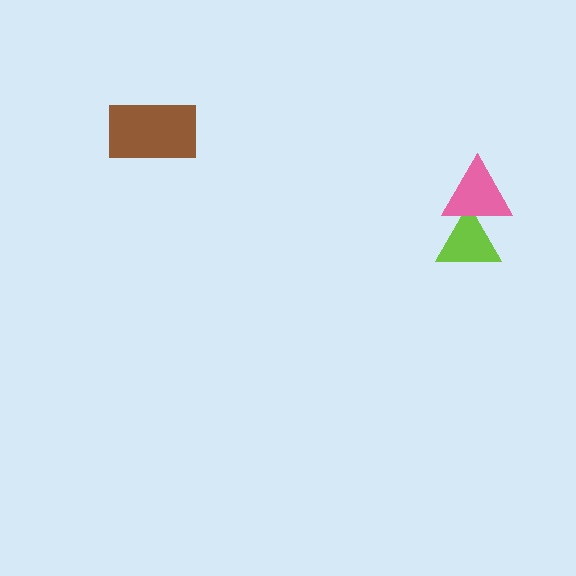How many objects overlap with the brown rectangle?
0 objects overlap with the brown rectangle.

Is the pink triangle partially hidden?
No, no other shape covers it.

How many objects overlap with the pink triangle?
1 object overlaps with the pink triangle.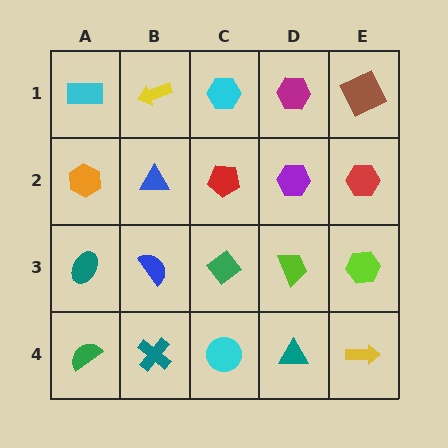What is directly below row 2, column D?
A lime trapezoid.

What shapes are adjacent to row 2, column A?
A cyan rectangle (row 1, column A), a teal ellipse (row 3, column A), a blue triangle (row 2, column B).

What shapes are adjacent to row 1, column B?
A blue triangle (row 2, column B), a cyan rectangle (row 1, column A), a cyan hexagon (row 1, column C).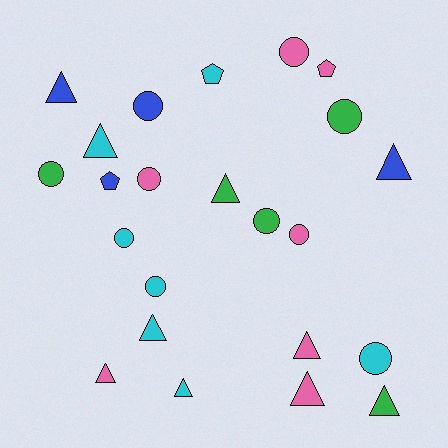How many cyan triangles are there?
There are 3 cyan triangles.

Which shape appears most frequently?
Circle, with 10 objects.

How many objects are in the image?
There are 23 objects.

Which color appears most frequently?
Cyan, with 7 objects.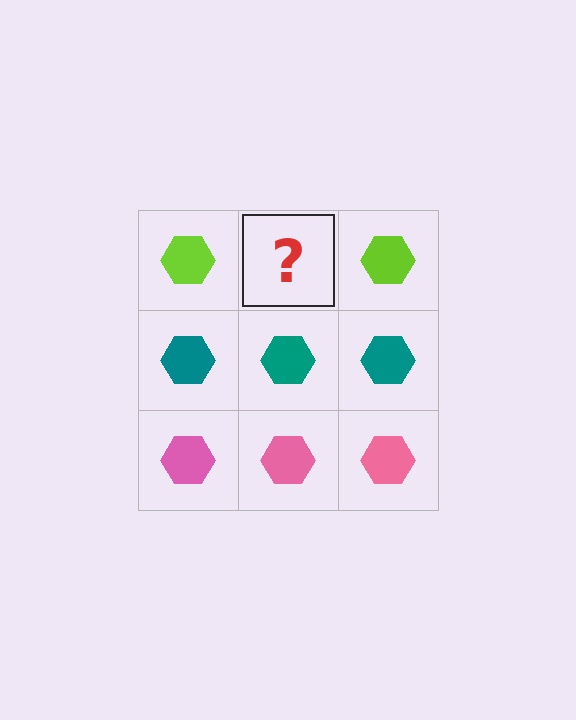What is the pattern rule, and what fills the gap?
The rule is that each row has a consistent color. The gap should be filled with a lime hexagon.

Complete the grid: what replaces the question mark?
The question mark should be replaced with a lime hexagon.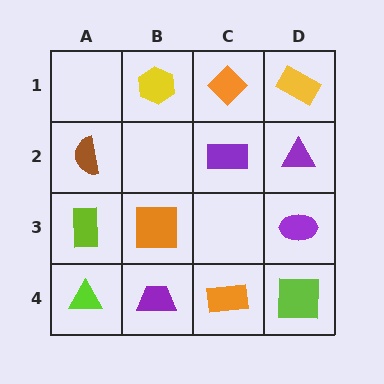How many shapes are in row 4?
4 shapes.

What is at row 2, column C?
A purple rectangle.